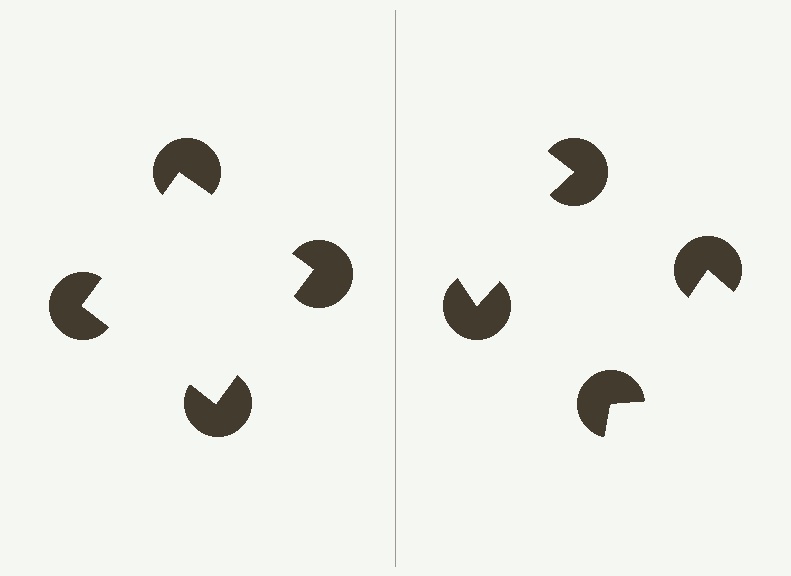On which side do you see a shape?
An illusory square appears on the left side. On the right side the wedge cuts are rotated, so no coherent shape forms.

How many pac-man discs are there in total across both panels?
8 — 4 on each side.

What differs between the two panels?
The pac-man discs are positioned identically on both sides; only the wedge orientations differ. On the left they align to a square; on the right they are misaligned.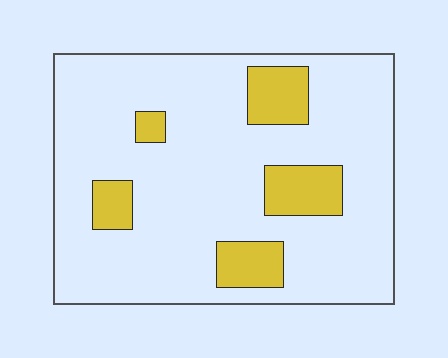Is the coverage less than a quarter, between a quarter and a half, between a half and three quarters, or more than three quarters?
Less than a quarter.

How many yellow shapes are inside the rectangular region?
5.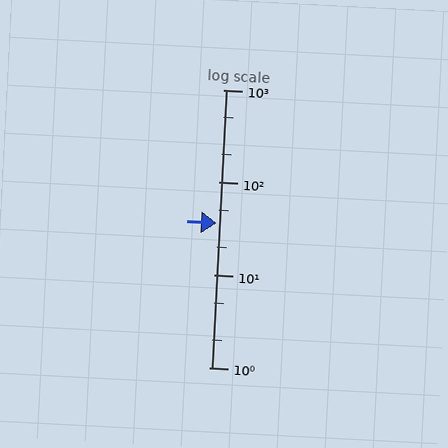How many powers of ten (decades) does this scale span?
The scale spans 3 decades, from 1 to 1000.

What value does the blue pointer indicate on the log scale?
The pointer indicates approximately 36.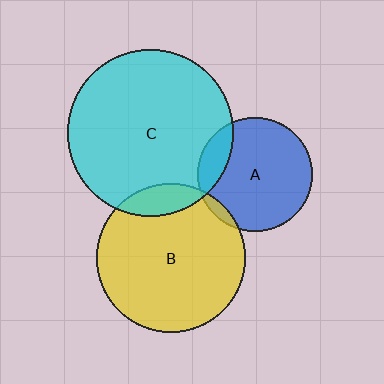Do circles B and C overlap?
Yes.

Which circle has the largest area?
Circle C (cyan).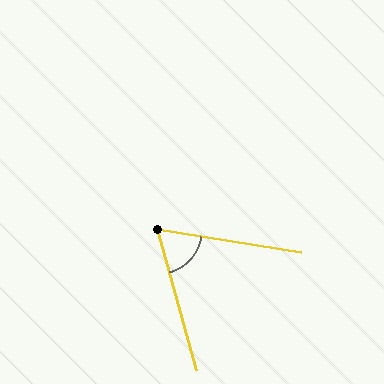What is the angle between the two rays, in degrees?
Approximately 65 degrees.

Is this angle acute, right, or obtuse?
It is acute.